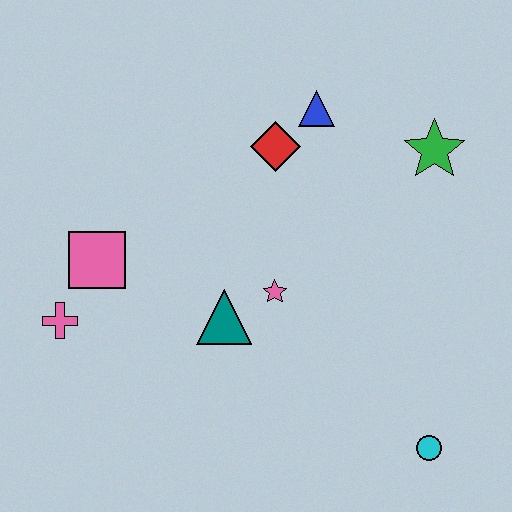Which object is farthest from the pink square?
The cyan circle is farthest from the pink square.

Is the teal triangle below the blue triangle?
Yes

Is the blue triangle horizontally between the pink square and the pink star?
No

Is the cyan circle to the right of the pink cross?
Yes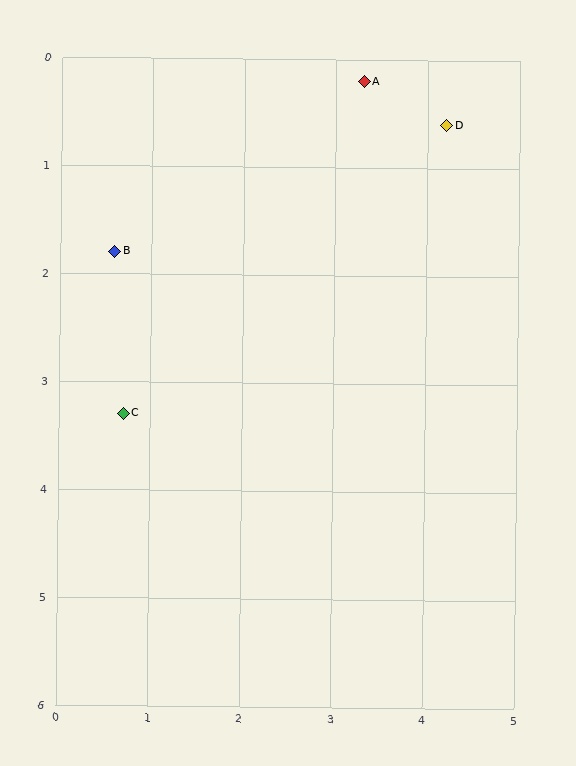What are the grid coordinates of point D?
Point D is at approximately (4.2, 0.6).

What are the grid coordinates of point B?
Point B is at approximately (0.6, 1.8).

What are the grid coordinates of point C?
Point C is at approximately (0.7, 3.3).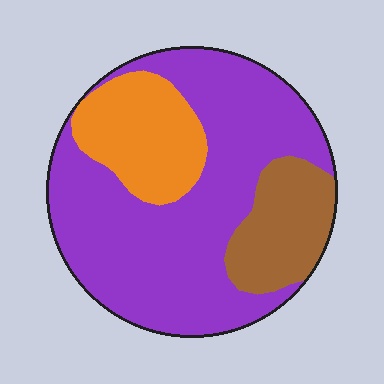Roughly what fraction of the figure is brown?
Brown takes up about one sixth (1/6) of the figure.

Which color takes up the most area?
Purple, at roughly 65%.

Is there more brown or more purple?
Purple.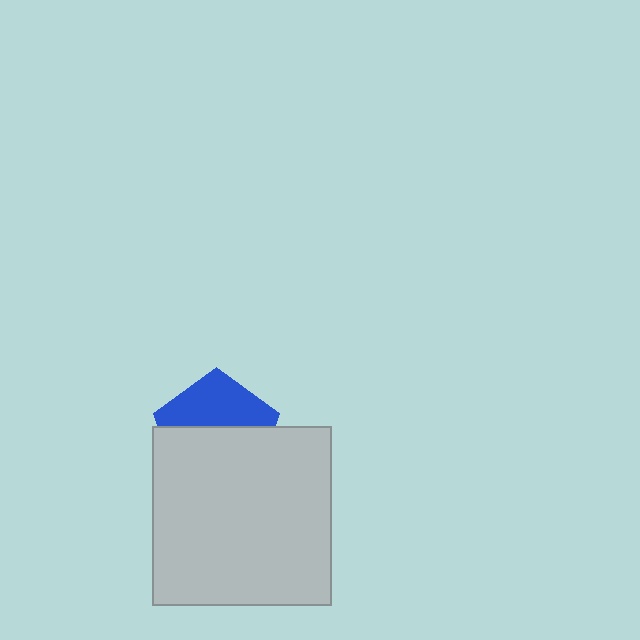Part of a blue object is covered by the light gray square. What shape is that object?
It is a pentagon.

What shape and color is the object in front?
The object in front is a light gray square.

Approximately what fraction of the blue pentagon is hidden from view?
Roughly 58% of the blue pentagon is hidden behind the light gray square.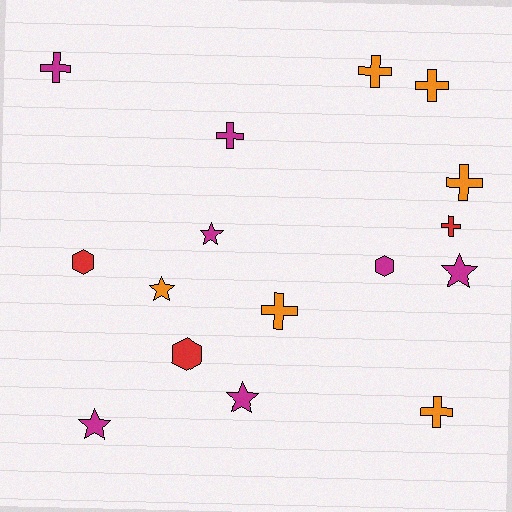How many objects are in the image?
There are 16 objects.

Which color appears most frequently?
Magenta, with 7 objects.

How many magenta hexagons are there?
There is 1 magenta hexagon.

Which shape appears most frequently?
Cross, with 8 objects.